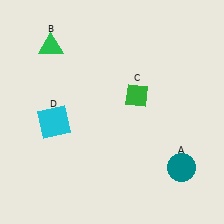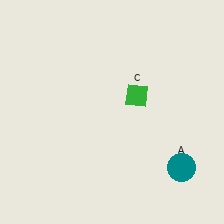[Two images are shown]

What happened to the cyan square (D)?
The cyan square (D) was removed in Image 2. It was in the bottom-left area of Image 1.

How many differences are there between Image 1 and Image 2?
There are 2 differences between the two images.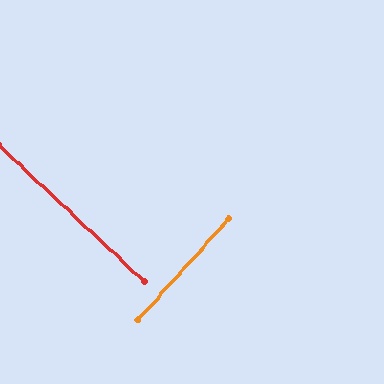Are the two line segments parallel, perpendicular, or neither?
Perpendicular — they meet at approximately 89°.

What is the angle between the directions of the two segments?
Approximately 89 degrees.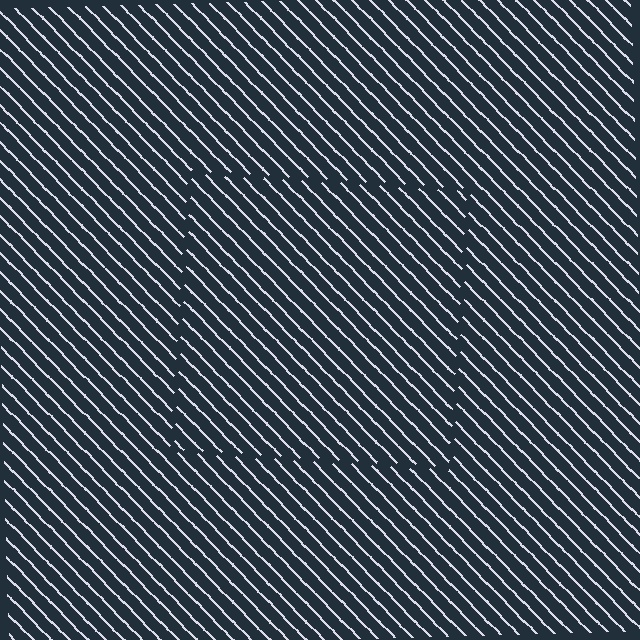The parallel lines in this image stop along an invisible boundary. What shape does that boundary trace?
An illusory square. The interior of the shape contains the same grating, shifted by half a period — the contour is defined by the phase discontinuity where line-ends from the inner and outer gratings abut.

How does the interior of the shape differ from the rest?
The interior of the shape contains the same grating, shifted by half a period — the contour is defined by the phase discontinuity where line-ends from the inner and outer gratings abut.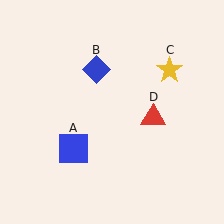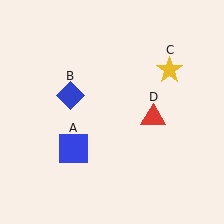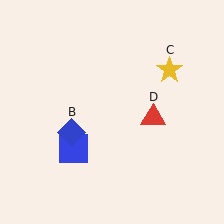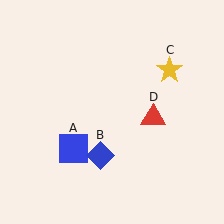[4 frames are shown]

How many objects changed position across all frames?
1 object changed position: blue diamond (object B).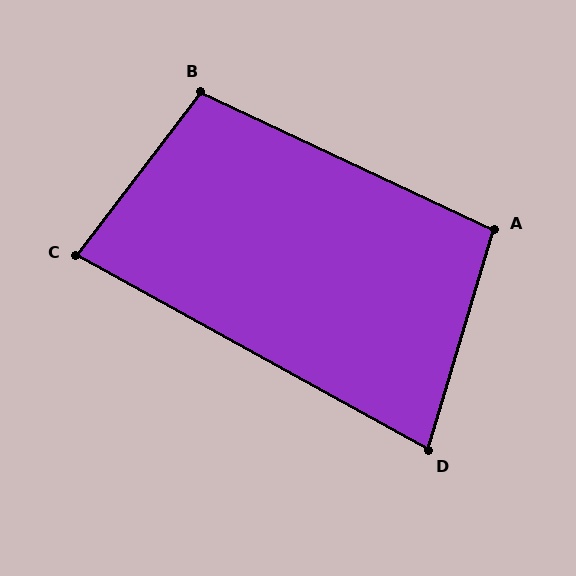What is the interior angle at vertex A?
Approximately 98 degrees (obtuse).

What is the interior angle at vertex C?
Approximately 82 degrees (acute).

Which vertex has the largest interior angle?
B, at approximately 102 degrees.